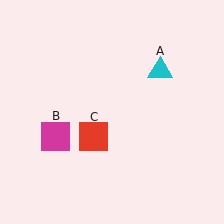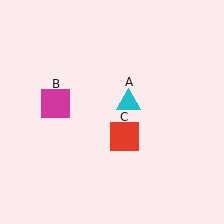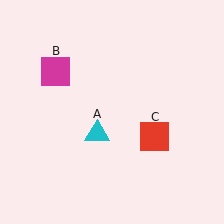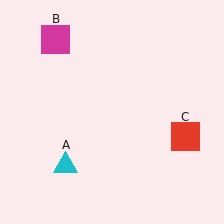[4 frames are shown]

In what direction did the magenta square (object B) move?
The magenta square (object B) moved up.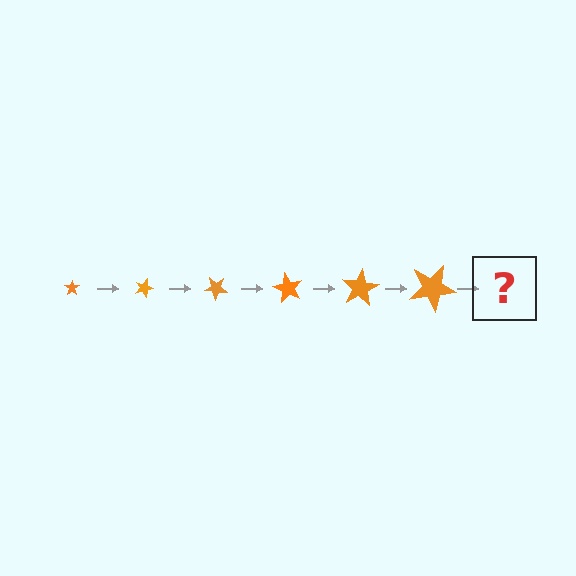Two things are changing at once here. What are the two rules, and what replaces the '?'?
The two rules are that the star grows larger each step and it rotates 20 degrees each step. The '?' should be a star, larger than the previous one and rotated 120 degrees from the start.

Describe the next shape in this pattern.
It should be a star, larger than the previous one and rotated 120 degrees from the start.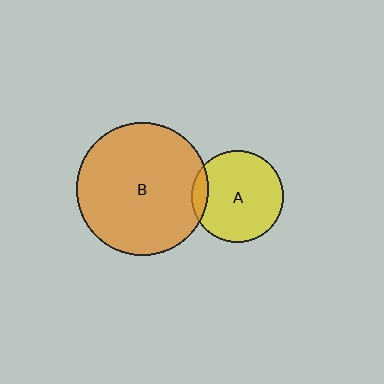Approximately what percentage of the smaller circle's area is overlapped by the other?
Approximately 10%.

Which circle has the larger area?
Circle B (orange).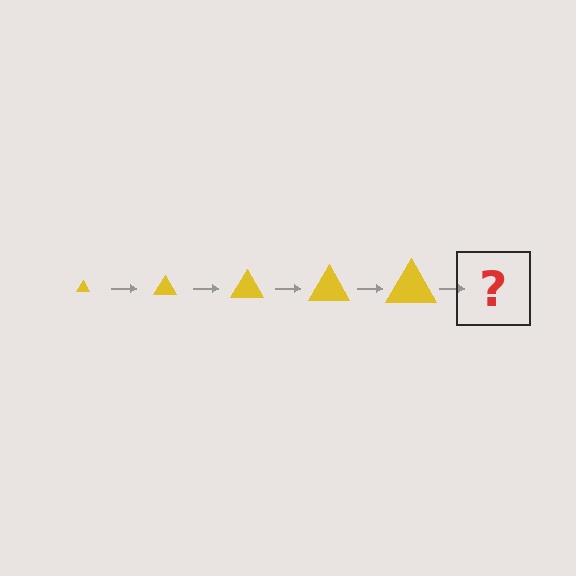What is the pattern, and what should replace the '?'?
The pattern is that the triangle gets progressively larger each step. The '?' should be a yellow triangle, larger than the previous one.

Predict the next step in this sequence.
The next step is a yellow triangle, larger than the previous one.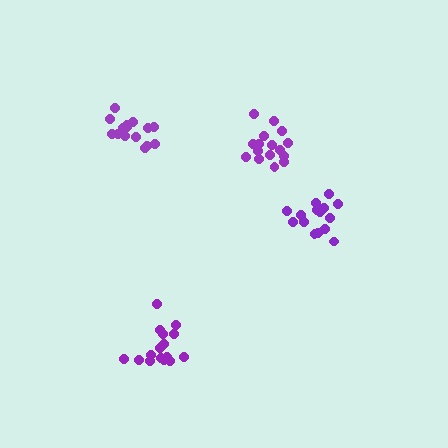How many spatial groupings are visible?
There are 4 spatial groupings.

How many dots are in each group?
Group 1: 15 dots, Group 2: 16 dots, Group 3: 16 dots, Group 4: 15 dots (62 total).